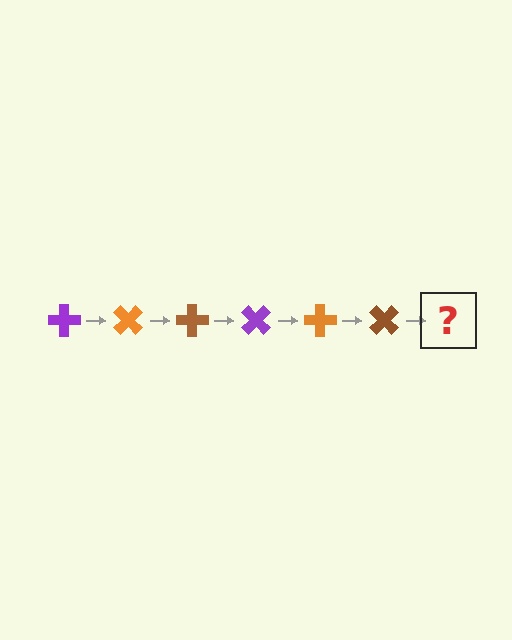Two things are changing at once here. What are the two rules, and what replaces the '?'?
The two rules are that it rotates 45 degrees each step and the color cycles through purple, orange, and brown. The '?' should be a purple cross, rotated 270 degrees from the start.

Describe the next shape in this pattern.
It should be a purple cross, rotated 270 degrees from the start.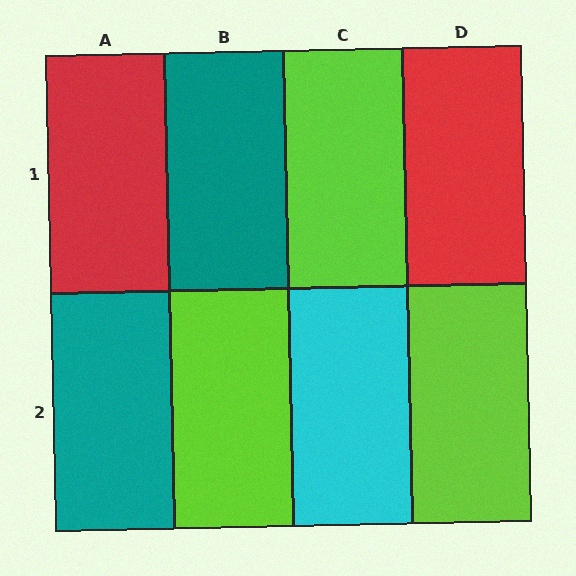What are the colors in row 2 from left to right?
Teal, lime, cyan, lime.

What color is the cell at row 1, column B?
Teal.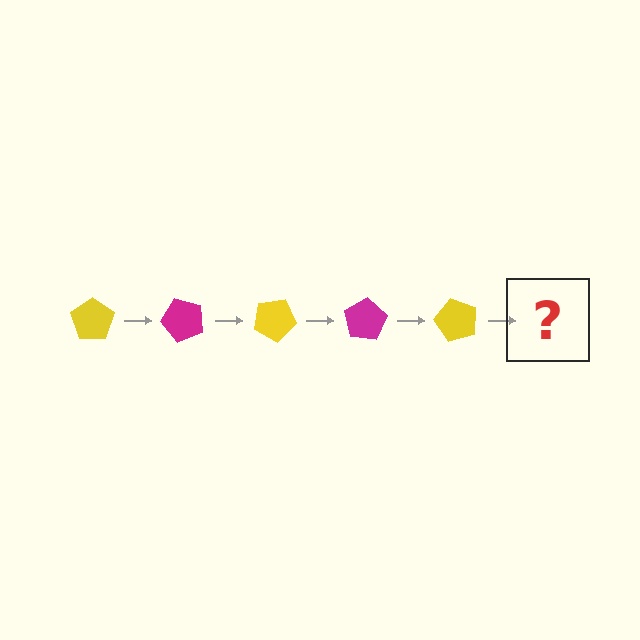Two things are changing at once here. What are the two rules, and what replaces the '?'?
The two rules are that it rotates 50 degrees each step and the color cycles through yellow and magenta. The '?' should be a magenta pentagon, rotated 250 degrees from the start.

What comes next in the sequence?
The next element should be a magenta pentagon, rotated 250 degrees from the start.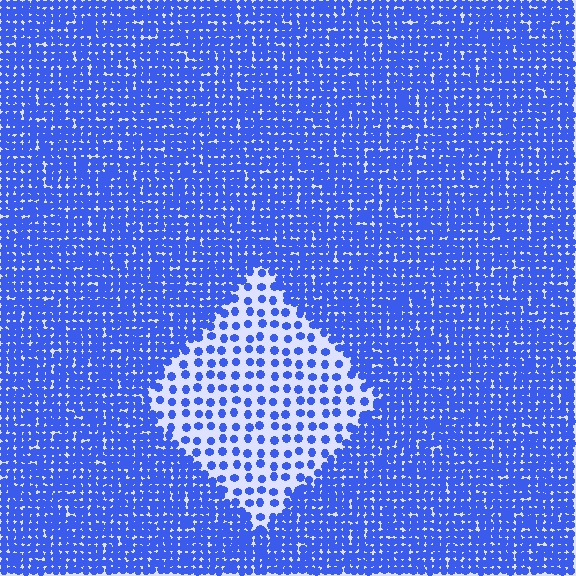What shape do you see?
I see a diamond.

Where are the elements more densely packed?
The elements are more densely packed outside the diamond boundary.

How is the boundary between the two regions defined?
The boundary is defined by a change in element density (approximately 2.9x ratio). All elements are the same color, size, and shape.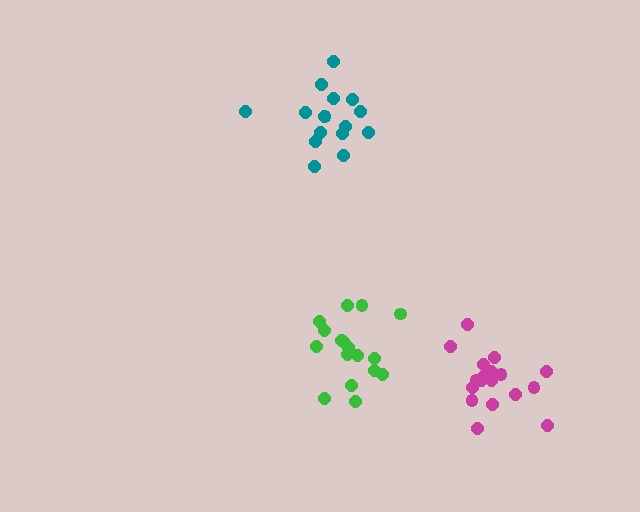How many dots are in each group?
Group 1: 16 dots, Group 2: 17 dots, Group 3: 18 dots (51 total).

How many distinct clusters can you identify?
There are 3 distinct clusters.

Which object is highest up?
The teal cluster is topmost.